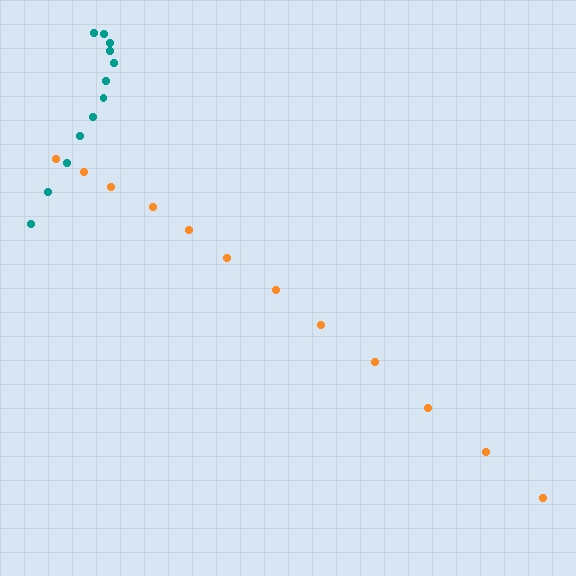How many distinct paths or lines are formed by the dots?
There are 2 distinct paths.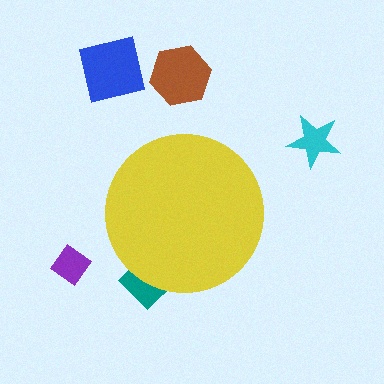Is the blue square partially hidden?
No, the blue square is fully visible.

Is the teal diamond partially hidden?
Yes, the teal diamond is partially hidden behind the yellow circle.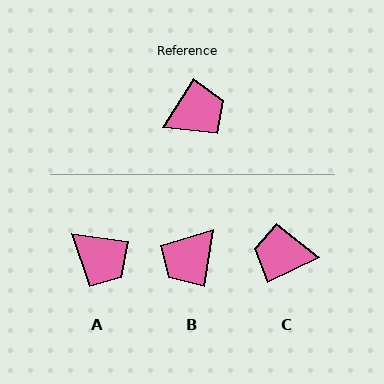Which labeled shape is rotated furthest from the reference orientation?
B, about 156 degrees away.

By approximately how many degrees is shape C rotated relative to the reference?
Approximately 148 degrees counter-clockwise.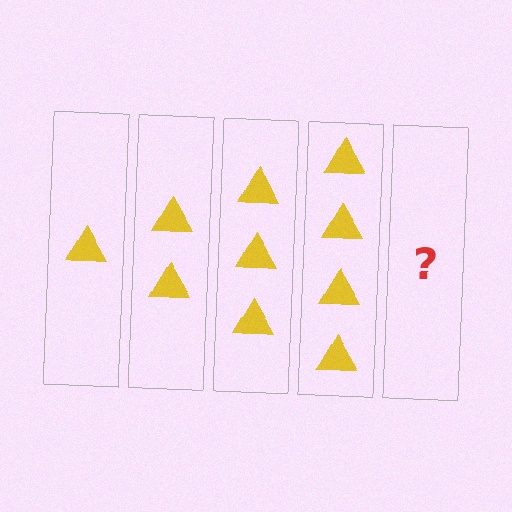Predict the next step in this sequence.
The next step is 5 triangles.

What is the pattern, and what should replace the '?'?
The pattern is that each step adds one more triangle. The '?' should be 5 triangles.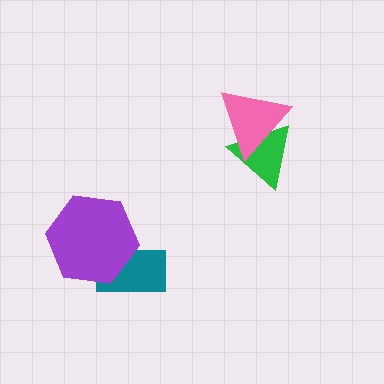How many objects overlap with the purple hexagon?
1 object overlaps with the purple hexagon.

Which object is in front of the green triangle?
The pink triangle is in front of the green triangle.